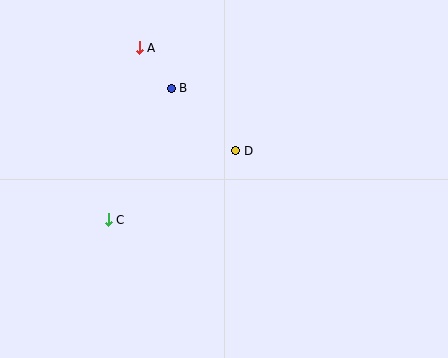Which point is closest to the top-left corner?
Point A is closest to the top-left corner.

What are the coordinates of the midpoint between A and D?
The midpoint between A and D is at (187, 99).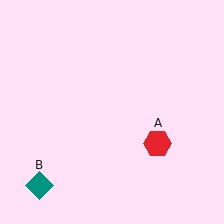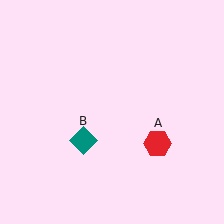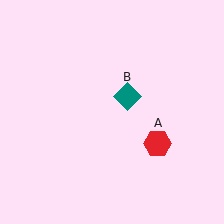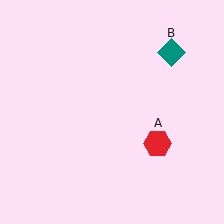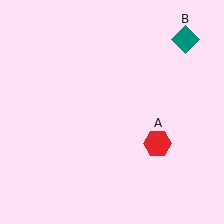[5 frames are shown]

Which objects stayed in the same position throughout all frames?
Red hexagon (object A) remained stationary.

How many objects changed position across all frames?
1 object changed position: teal diamond (object B).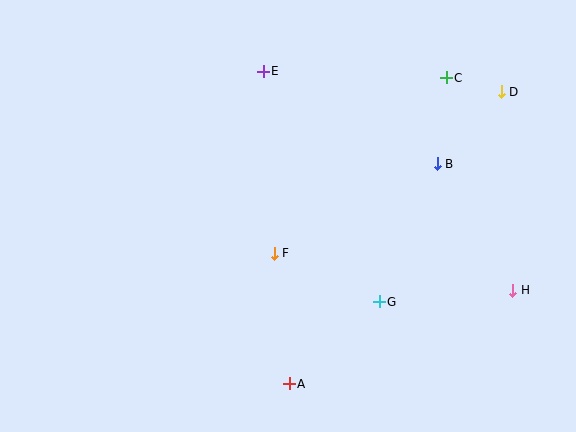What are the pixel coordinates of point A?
Point A is at (289, 384).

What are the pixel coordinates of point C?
Point C is at (446, 78).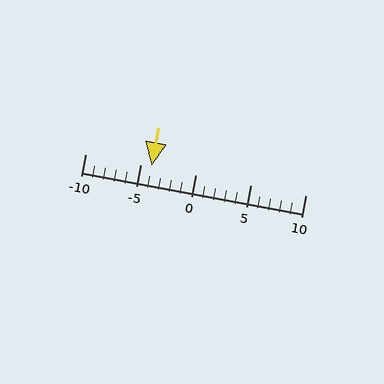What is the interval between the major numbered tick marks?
The major tick marks are spaced 5 units apart.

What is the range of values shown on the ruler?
The ruler shows values from -10 to 10.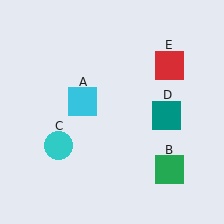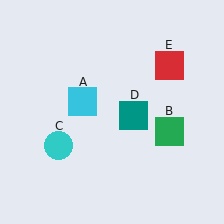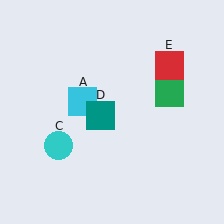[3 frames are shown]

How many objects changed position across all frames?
2 objects changed position: green square (object B), teal square (object D).